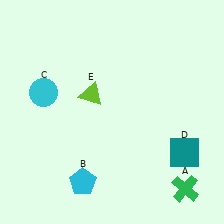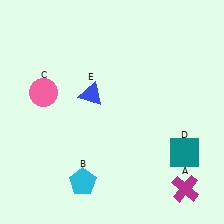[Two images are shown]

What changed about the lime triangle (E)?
In Image 1, E is lime. In Image 2, it changed to blue.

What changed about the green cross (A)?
In Image 1, A is green. In Image 2, it changed to magenta.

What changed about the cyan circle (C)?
In Image 1, C is cyan. In Image 2, it changed to pink.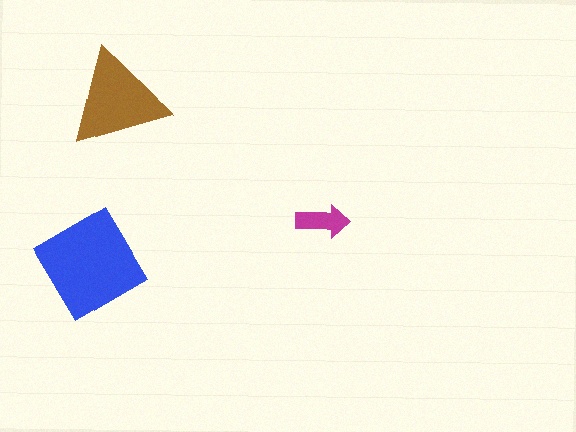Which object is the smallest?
The magenta arrow.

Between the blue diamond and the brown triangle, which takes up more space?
The blue diamond.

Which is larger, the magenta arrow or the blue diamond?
The blue diamond.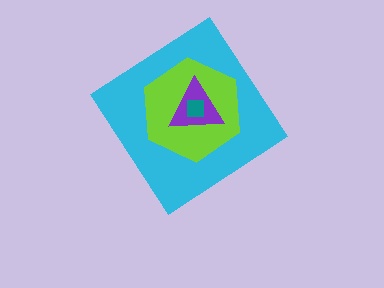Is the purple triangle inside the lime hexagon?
Yes.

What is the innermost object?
The teal square.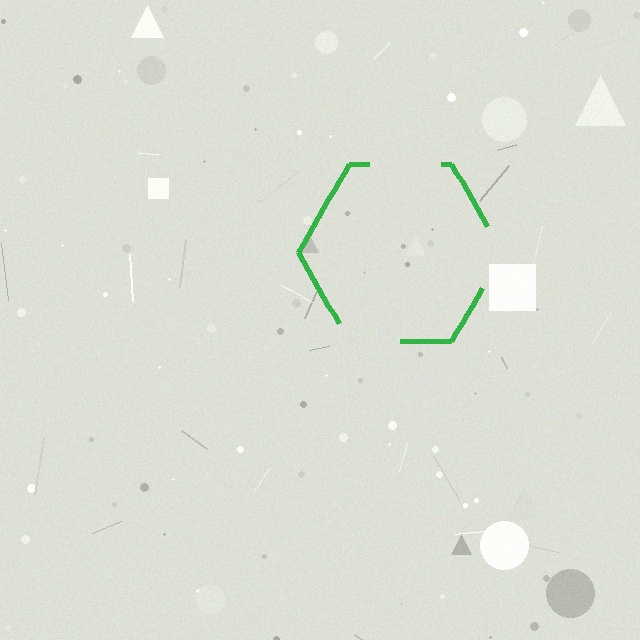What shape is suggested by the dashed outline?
The dashed outline suggests a hexagon.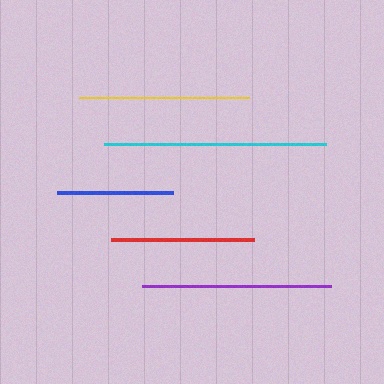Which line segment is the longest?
The cyan line is the longest at approximately 222 pixels.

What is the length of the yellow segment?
The yellow segment is approximately 170 pixels long.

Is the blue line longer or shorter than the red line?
The red line is longer than the blue line.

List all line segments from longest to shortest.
From longest to shortest: cyan, purple, yellow, red, blue.